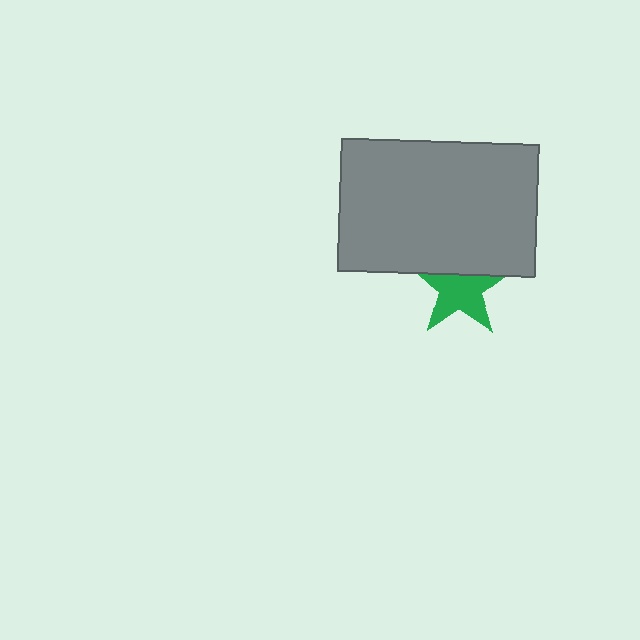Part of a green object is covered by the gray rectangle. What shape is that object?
It is a star.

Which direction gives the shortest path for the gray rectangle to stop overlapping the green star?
Moving up gives the shortest separation.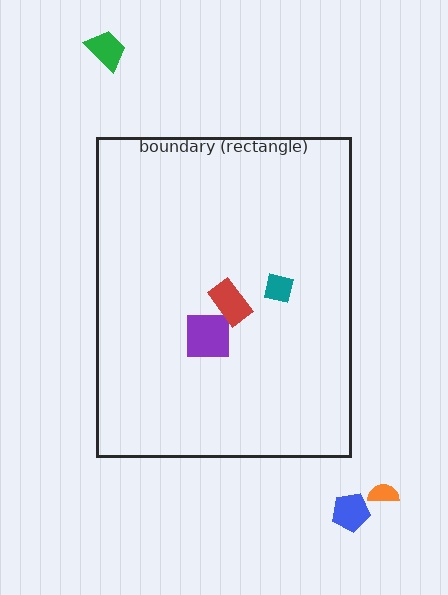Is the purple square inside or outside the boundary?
Inside.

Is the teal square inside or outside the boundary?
Inside.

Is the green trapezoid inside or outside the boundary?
Outside.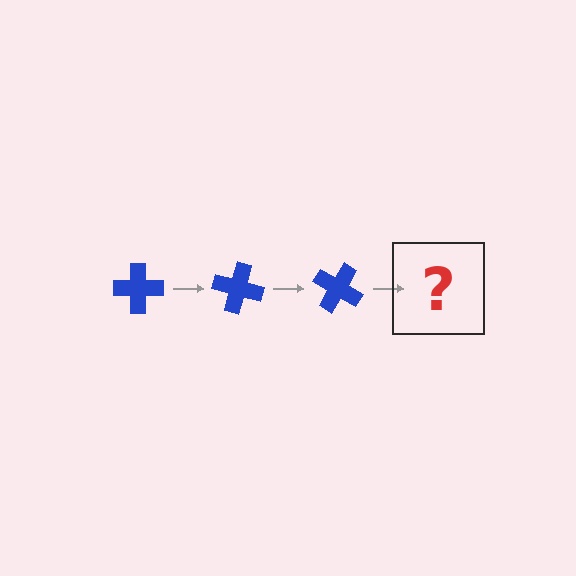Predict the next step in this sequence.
The next step is a blue cross rotated 45 degrees.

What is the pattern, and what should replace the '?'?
The pattern is that the cross rotates 15 degrees each step. The '?' should be a blue cross rotated 45 degrees.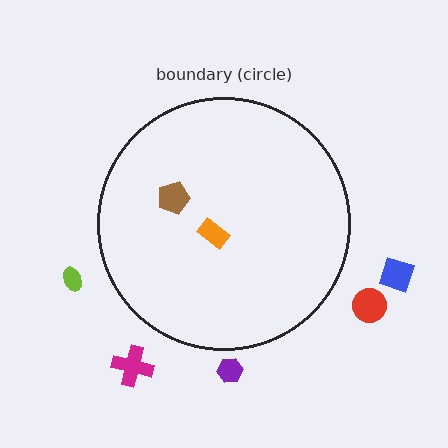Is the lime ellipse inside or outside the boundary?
Outside.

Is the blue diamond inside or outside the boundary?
Outside.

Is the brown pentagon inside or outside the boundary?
Inside.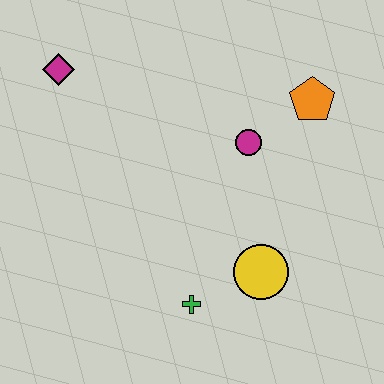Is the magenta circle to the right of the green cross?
Yes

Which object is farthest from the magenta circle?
The magenta diamond is farthest from the magenta circle.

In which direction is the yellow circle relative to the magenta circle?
The yellow circle is below the magenta circle.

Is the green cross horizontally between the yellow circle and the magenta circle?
No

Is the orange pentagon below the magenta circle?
No